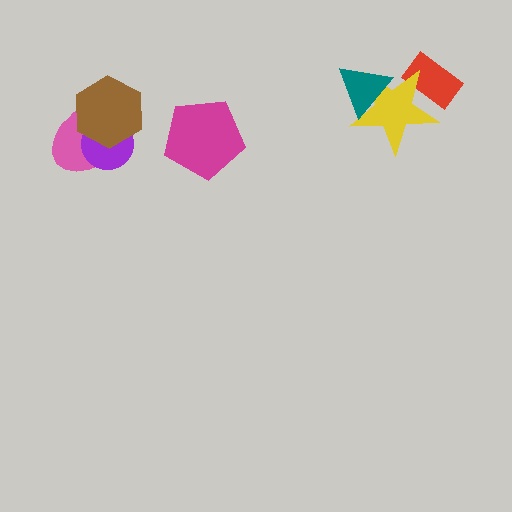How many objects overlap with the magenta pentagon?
0 objects overlap with the magenta pentagon.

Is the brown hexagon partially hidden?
No, no other shape covers it.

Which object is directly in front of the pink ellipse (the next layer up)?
The purple circle is directly in front of the pink ellipse.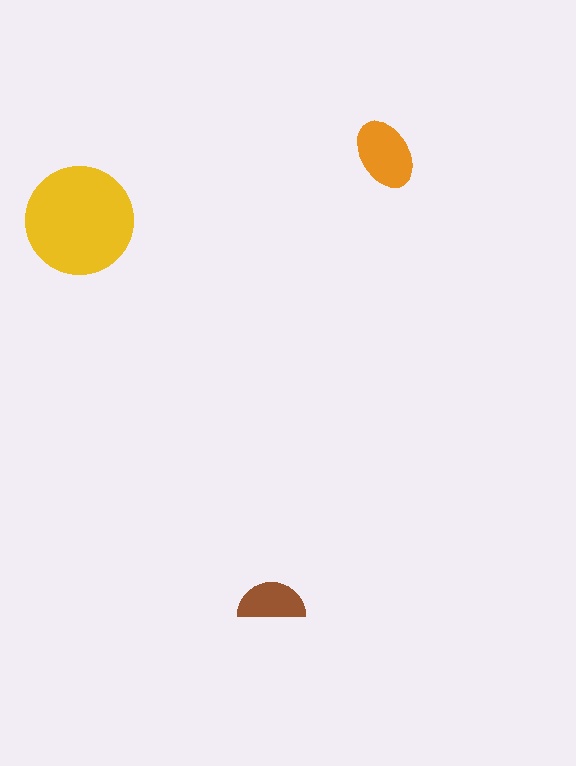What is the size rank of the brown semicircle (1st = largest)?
3rd.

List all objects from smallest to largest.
The brown semicircle, the orange ellipse, the yellow circle.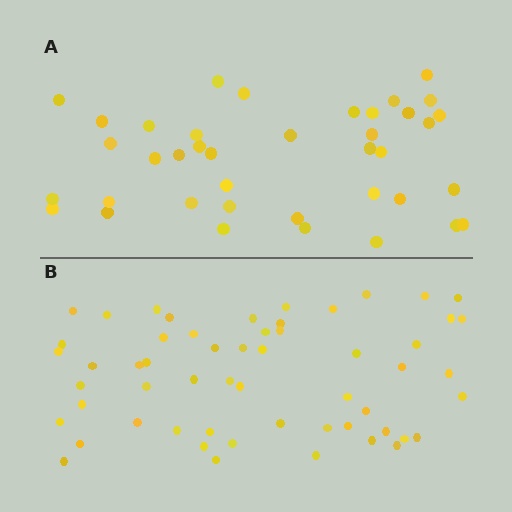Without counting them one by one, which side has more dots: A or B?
Region B (the bottom region) has more dots.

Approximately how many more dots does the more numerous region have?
Region B has approximately 15 more dots than region A.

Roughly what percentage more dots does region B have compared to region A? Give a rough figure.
About 45% more.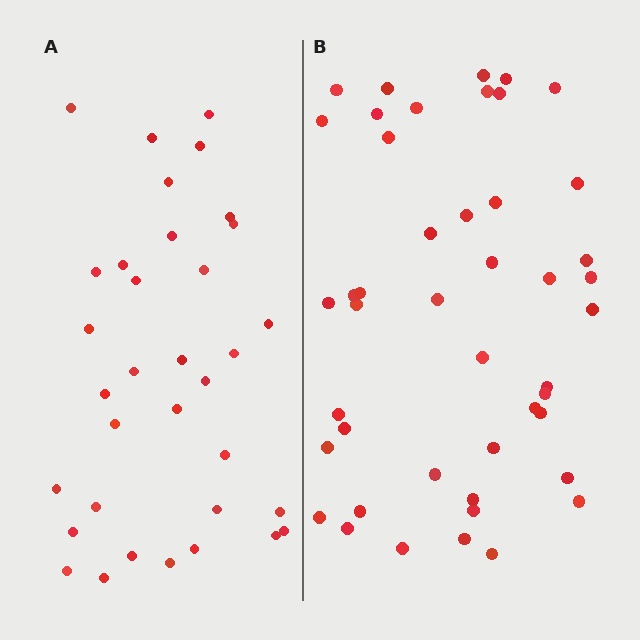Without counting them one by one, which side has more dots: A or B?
Region B (the right region) has more dots.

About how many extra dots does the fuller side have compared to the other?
Region B has roughly 12 or so more dots than region A.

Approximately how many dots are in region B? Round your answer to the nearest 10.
About 40 dots. (The exact count is 45, which rounds to 40.)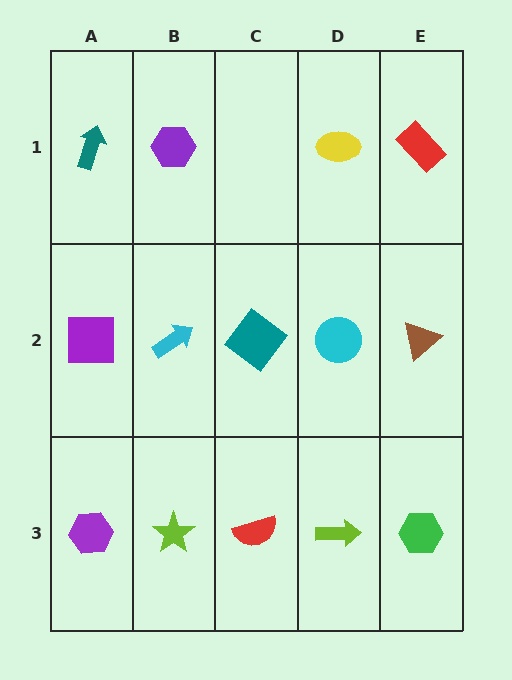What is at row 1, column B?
A purple hexagon.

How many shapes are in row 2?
5 shapes.